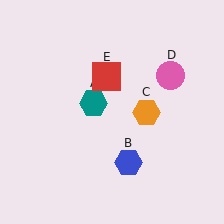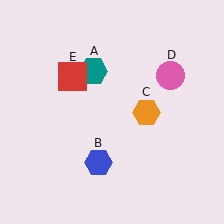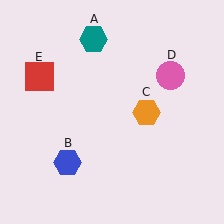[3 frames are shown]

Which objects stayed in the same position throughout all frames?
Orange hexagon (object C) and pink circle (object D) remained stationary.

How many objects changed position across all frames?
3 objects changed position: teal hexagon (object A), blue hexagon (object B), red square (object E).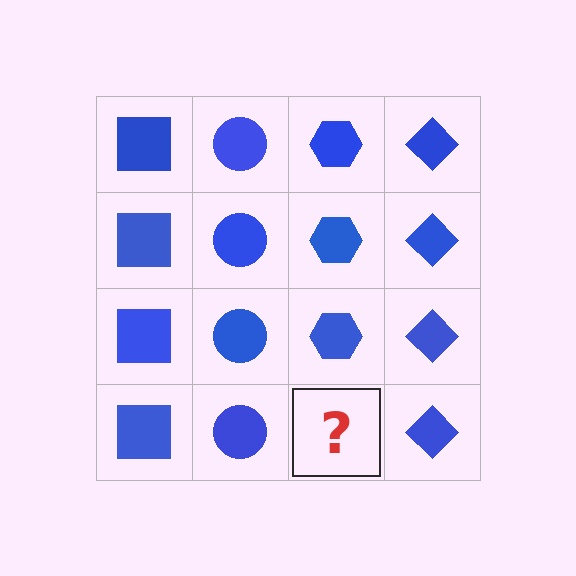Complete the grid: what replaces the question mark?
The question mark should be replaced with a blue hexagon.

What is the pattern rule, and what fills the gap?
The rule is that each column has a consistent shape. The gap should be filled with a blue hexagon.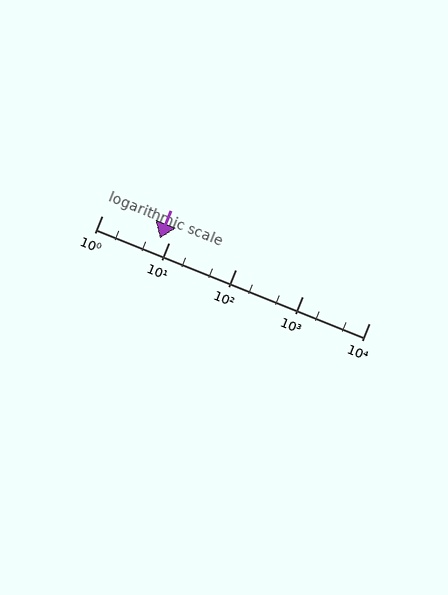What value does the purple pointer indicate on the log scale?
The pointer indicates approximately 7.4.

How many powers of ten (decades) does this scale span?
The scale spans 4 decades, from 1 to 10000.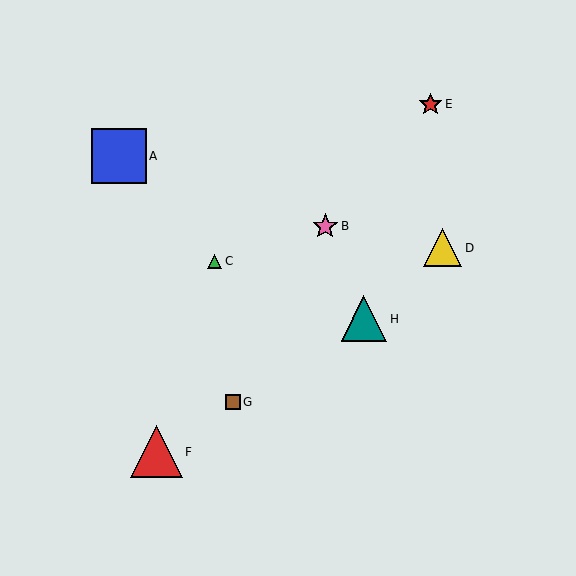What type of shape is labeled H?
Shape H is a teal triangle.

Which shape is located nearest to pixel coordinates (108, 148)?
The blue square (labeled A) at (119, 156) is nearest to that location.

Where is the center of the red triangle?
The center of the red triangle is at (156, 452).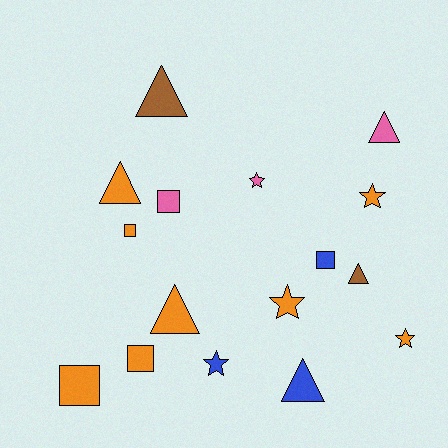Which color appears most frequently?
Orange, with 8 objects.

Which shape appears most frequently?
Triangle, with 6 objects.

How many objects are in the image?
There are 16 objects.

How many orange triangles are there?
There are 2 orange triangles.